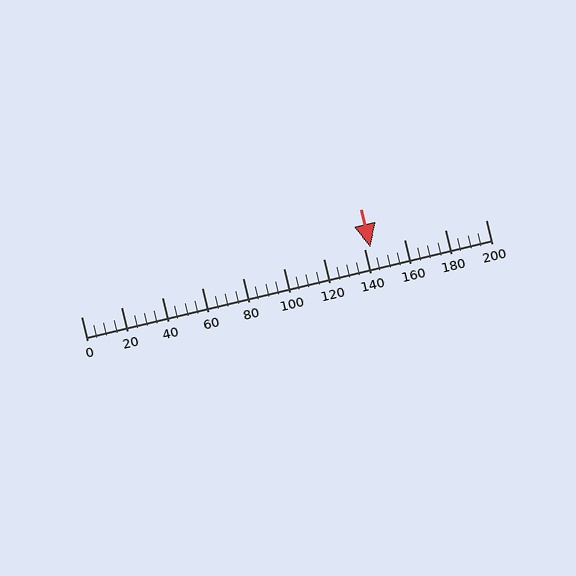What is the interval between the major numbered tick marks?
The major tick marks are spaced 20 units apart.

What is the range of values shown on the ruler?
The ruler shows values from 0 to 200.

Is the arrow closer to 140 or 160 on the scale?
The arrow is closer to 140.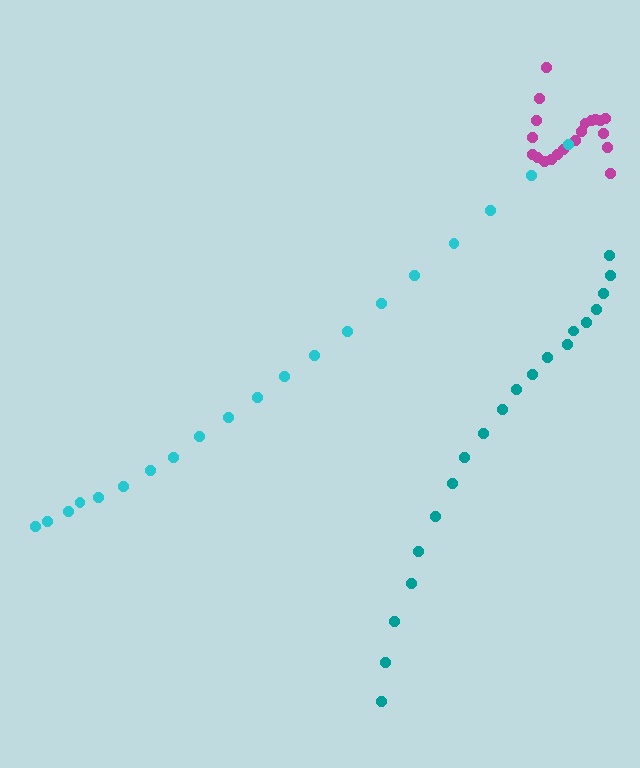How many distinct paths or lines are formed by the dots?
There are 3 distinct paths.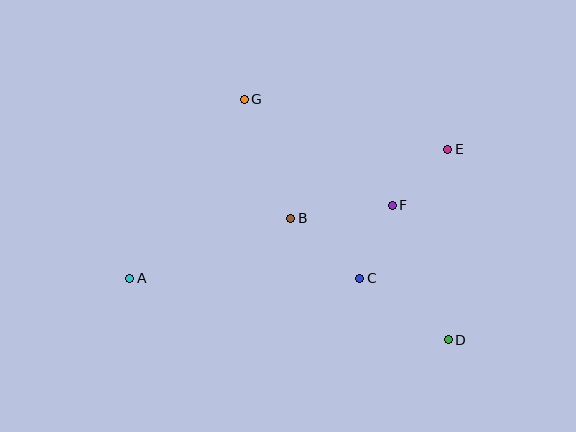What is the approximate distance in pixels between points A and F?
The distance between A and F is approximately 272 pixels.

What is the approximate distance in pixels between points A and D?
The distance between A and D is approximately 325 pixels.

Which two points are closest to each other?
Points E and F are closest to each other.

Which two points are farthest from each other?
Points A and E are farthest from each other.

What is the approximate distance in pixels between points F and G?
The distance between F and G is approximately 182 pixels.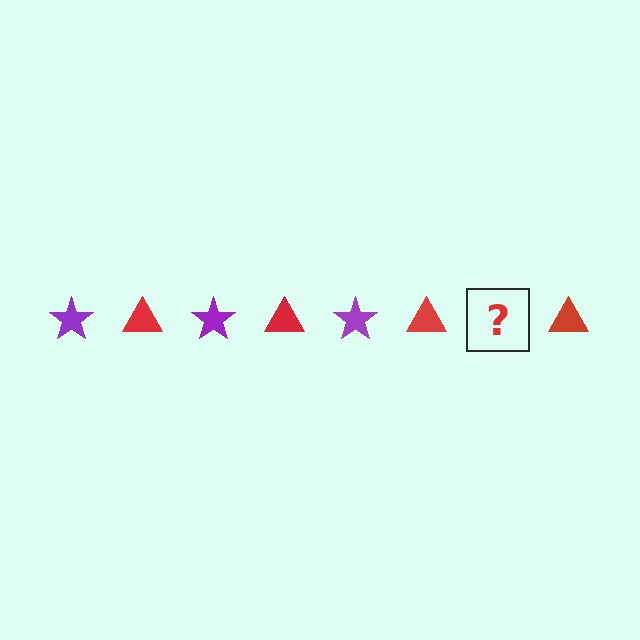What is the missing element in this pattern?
The missing element is a purple star.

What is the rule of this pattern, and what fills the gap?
The rule is that the pattern alternates between purple star and red triangle. The gap should be filled with a purple star.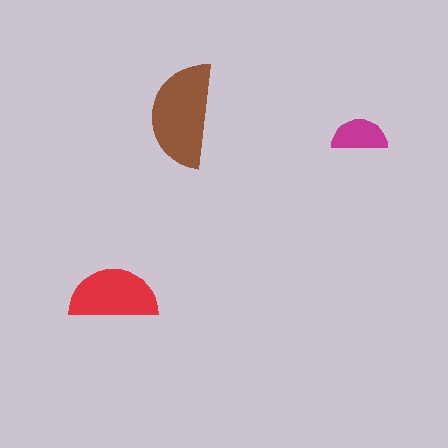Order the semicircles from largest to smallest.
the brown one, the red one, the magenta one.